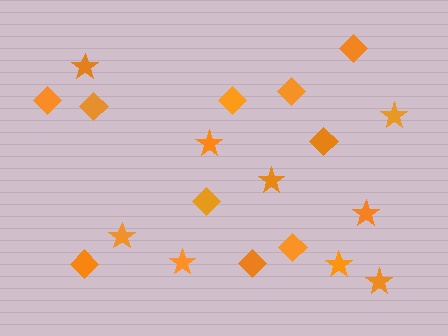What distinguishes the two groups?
There are 2 groups: one group of diamonds (10) and one group of stars (9).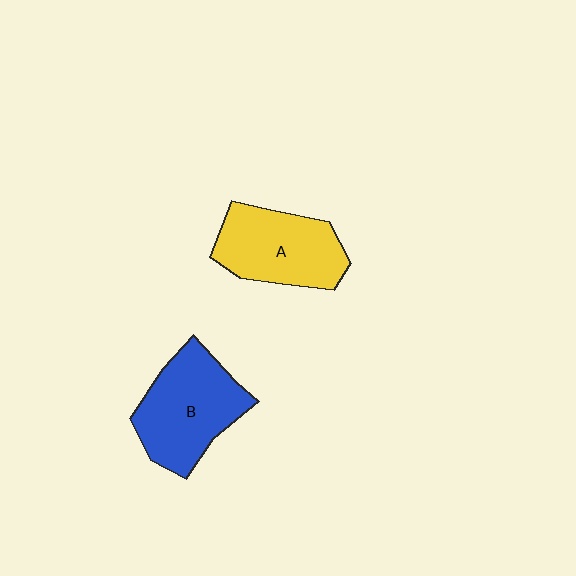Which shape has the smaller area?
Shape A (yellow).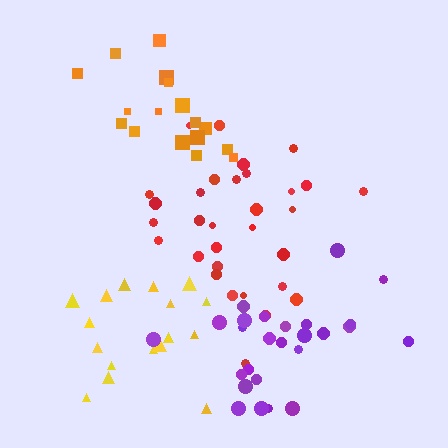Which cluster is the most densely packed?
Orange.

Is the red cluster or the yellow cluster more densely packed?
Red.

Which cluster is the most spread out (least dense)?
Purple.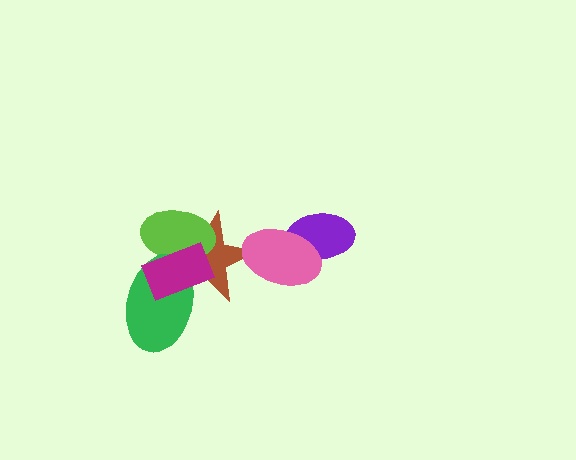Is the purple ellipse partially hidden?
Yes, it is partially covered by another shape.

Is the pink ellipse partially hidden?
No, no other shape covers it.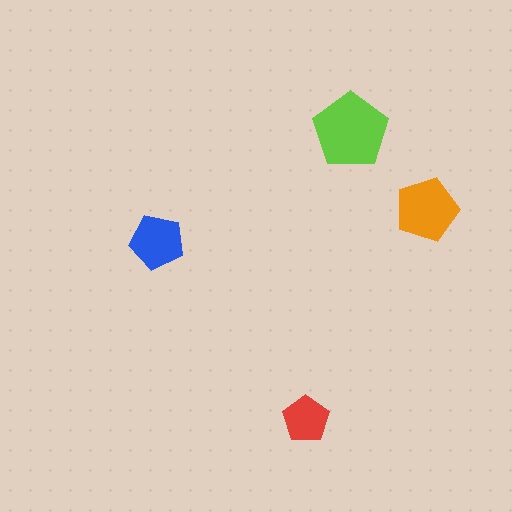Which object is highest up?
The lime pentagon is topmost.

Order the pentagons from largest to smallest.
the lime one, the orange one, the blue one, the red one.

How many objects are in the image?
There are 4 objects in the image.